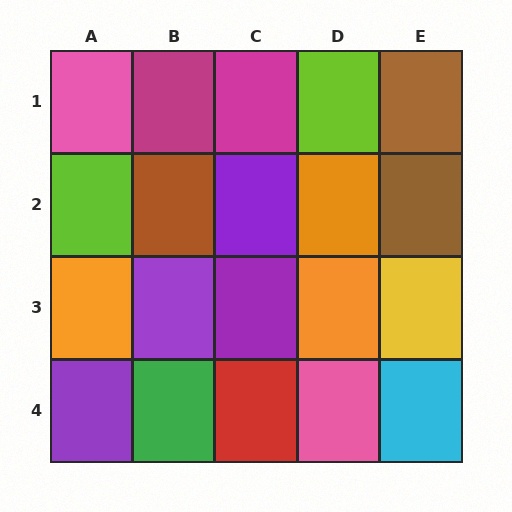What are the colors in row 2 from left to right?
Lime, brown, purple, orange, brown.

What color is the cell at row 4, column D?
Pink.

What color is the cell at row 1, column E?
Brown.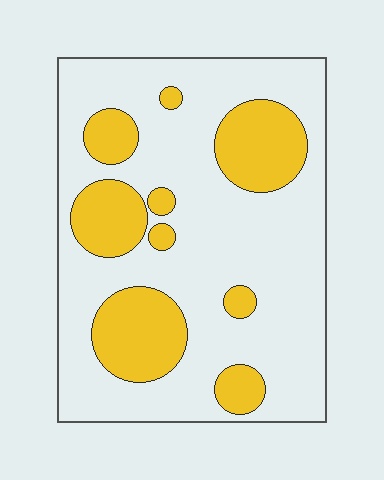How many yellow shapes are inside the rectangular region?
9.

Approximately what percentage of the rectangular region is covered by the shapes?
Approximately 25%.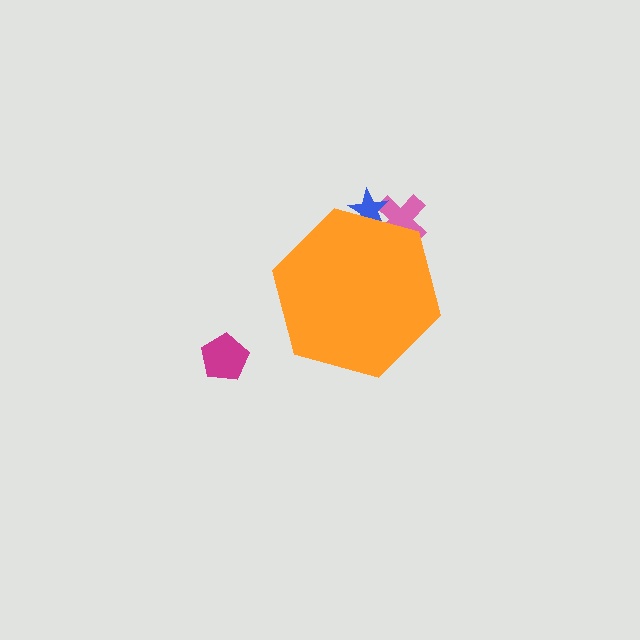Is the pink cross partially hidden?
Yes, the pink cross is partially hidden behind the orange hexagon.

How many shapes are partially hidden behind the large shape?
2 shapes are partially hidden.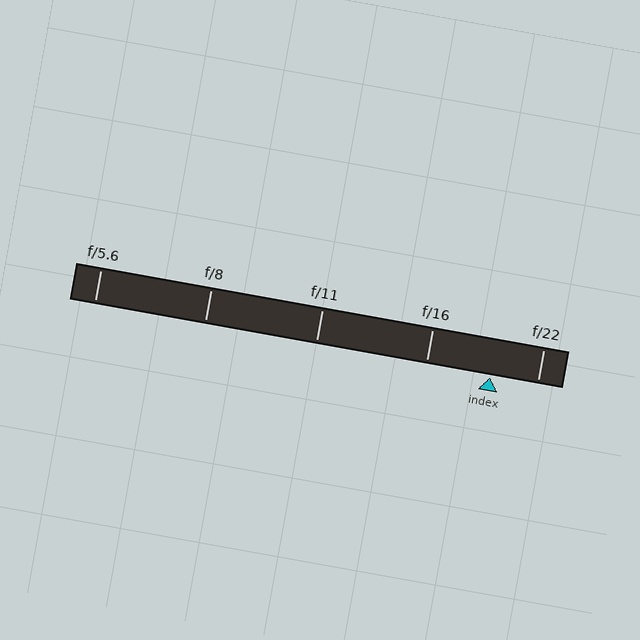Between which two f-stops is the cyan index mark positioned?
The index mark is between f/16 and f/22.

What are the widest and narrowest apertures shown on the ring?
The widest aperture shown is f/5.6 and the narrowest is f/22.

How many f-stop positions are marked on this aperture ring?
There are 5 f-stop positions marked.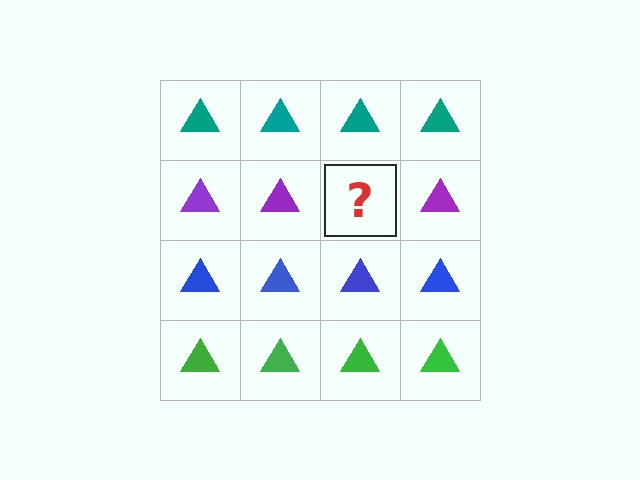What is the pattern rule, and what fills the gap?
The rule is that each row has a consistent color. The gap should be filled with a purple triangle.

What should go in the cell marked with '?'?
The missing cell should contain a purple triangle.